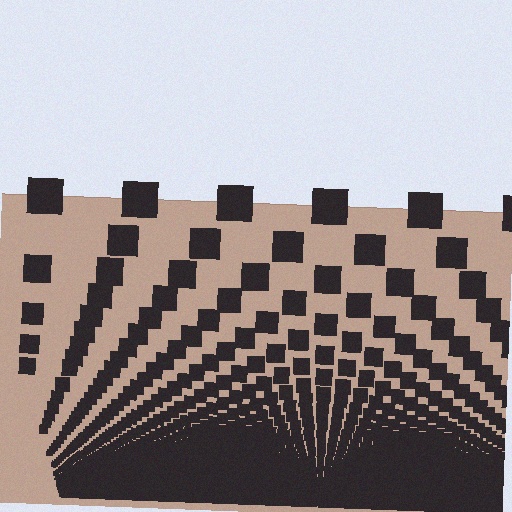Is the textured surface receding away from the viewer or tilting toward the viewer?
The surface appears to tilt toward the viewer. Texture elements get larger and sparser toward the top.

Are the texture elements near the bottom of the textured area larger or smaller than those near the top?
Smaller. The gradient is inverted — elements near the bottom are smaller and denser.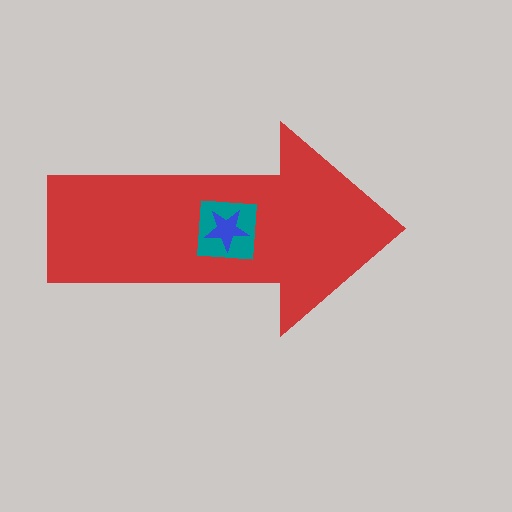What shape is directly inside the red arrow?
The teal square.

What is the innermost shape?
The blue star.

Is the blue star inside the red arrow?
Yes.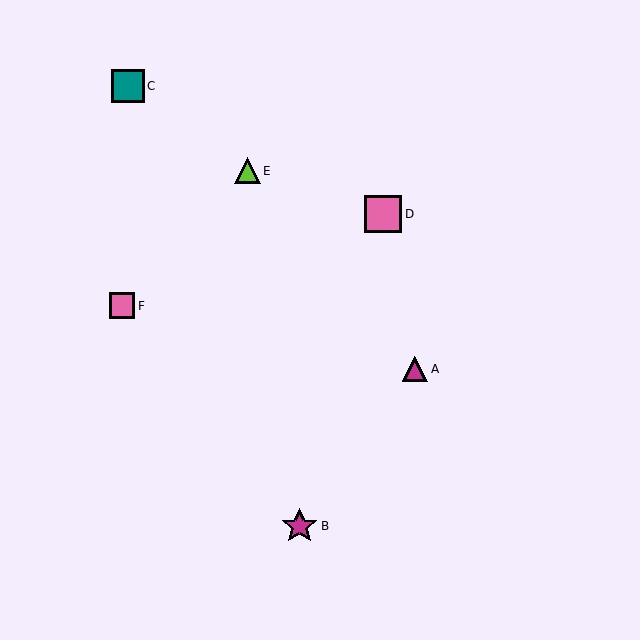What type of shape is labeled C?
Shape C is a teal square.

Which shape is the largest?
The pink square (labeled D) is the largest.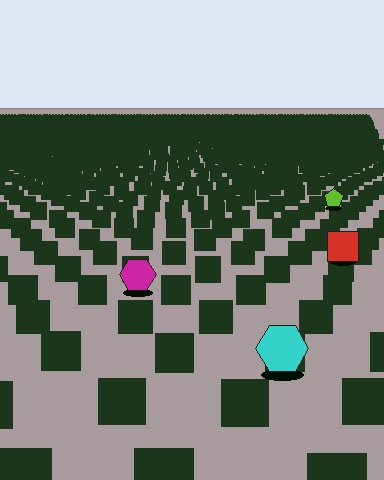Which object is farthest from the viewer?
The lime pentagon is farthest from the viewer. It appears smaller and the ground texture around it is denser.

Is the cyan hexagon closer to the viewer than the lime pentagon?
Yes. The cyan hexagon is closer — you can tell from the texture gradient: the ground texture is coarser near it.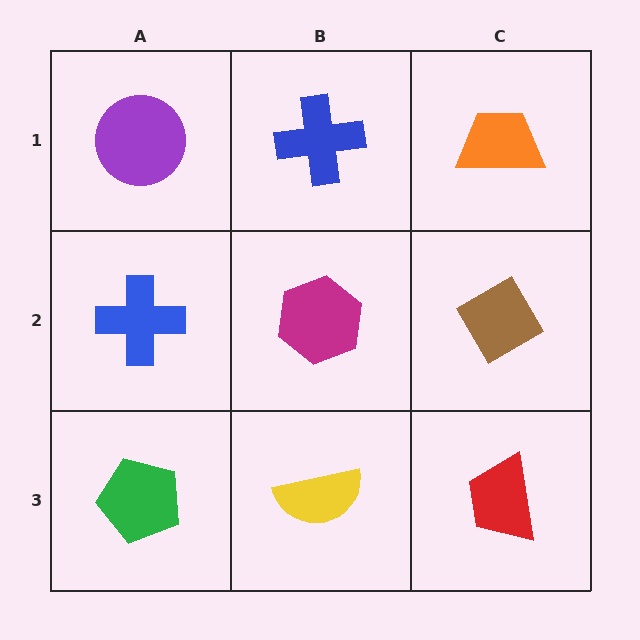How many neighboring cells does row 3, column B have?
3.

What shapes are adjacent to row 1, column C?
A brown diamond (row 2, column C), a blue cross (row 1, column B).